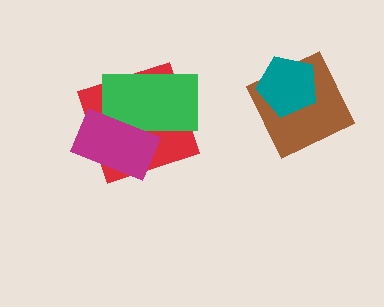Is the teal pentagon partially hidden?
No, no other shape covers it.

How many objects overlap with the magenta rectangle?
2 objects overlap with the magenta rectangle.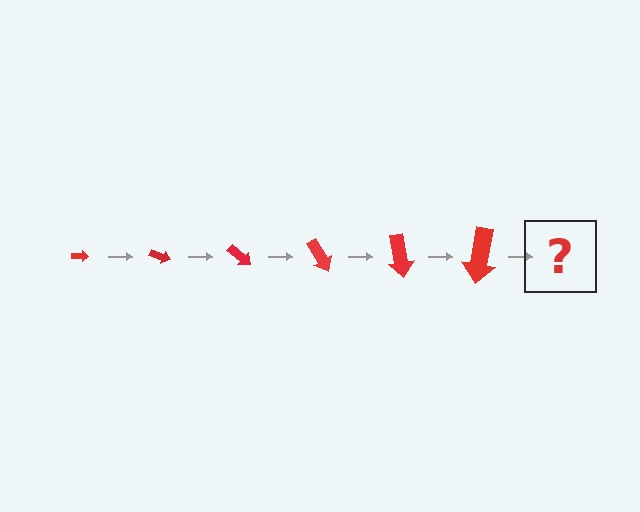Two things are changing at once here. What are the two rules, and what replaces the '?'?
The two rules are that the arrow grows larger each step and it rotates 20 degrees each step. The '?' should be an arrow, larger than the previous one and rotated 120 degrees from the start.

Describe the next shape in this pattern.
It should be an arrow, larger than the previous one and rotated 120 degrees from the start.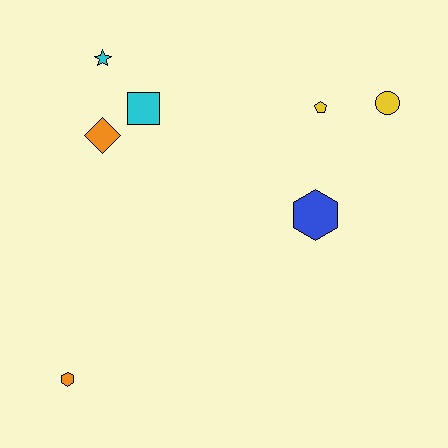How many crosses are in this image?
There are no crosses.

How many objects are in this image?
There are 7 objects.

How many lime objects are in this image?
There are no lime objects.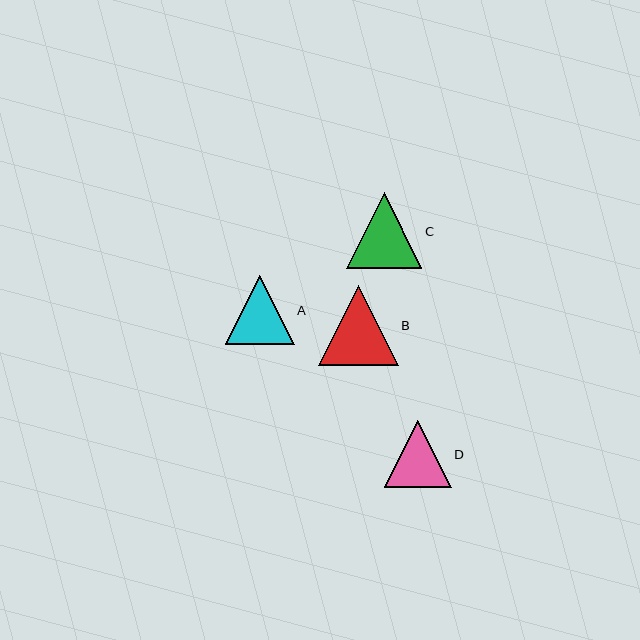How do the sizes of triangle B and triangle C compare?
Triangle B and triangle C are approximately the same size.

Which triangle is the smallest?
Triangle D is the smallest with a size of approximately 67 pixels.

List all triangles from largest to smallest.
From largest to smallest: B, C, A, D.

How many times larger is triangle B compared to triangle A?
Triangle B is approximately 1.2 times the size of triangle A.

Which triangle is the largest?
Triangle B is the largest with a size of approximately 80 pixels.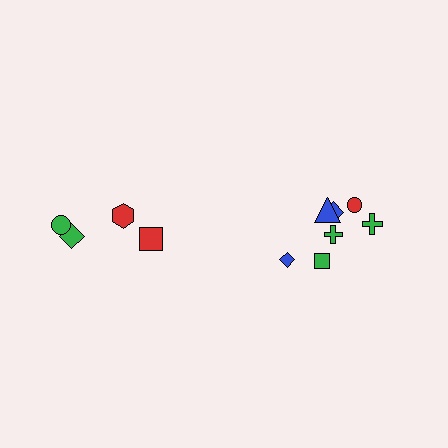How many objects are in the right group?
There are 7 objects.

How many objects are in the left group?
There are 4 objects.